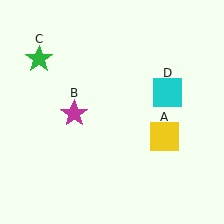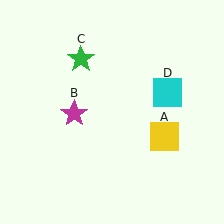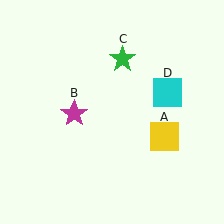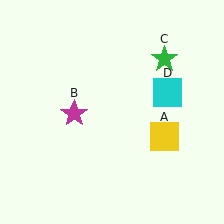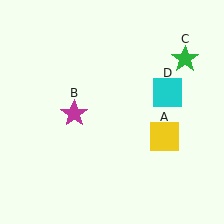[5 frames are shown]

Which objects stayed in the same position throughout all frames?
Yellow square (object A) and magenta star (object B) and cyan square (object D) remained stationary.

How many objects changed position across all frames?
1 object changed position: green star (object C).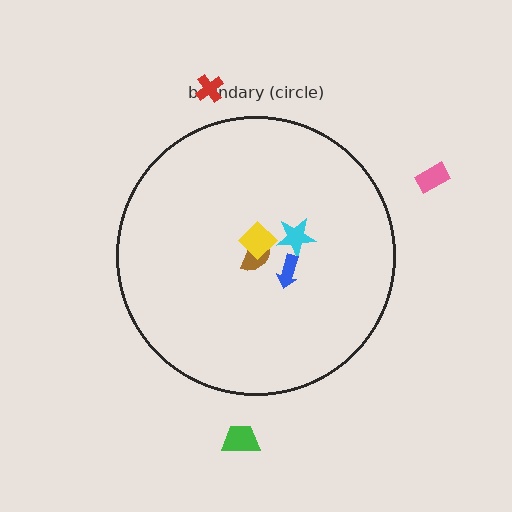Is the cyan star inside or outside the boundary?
Inside.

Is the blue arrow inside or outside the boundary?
Inside.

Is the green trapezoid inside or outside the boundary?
Outside.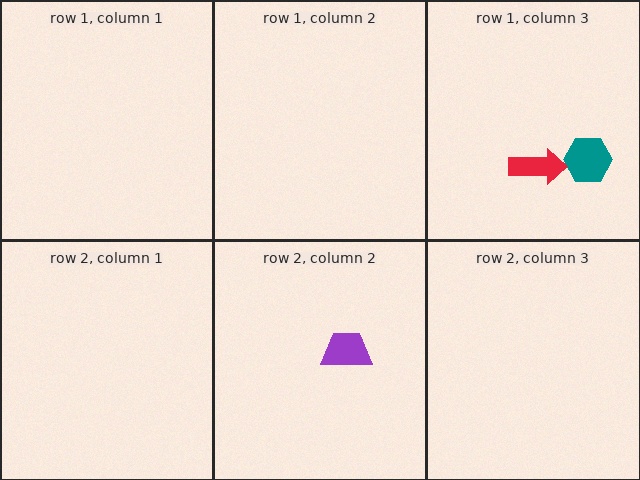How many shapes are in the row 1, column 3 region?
2.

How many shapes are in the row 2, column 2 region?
1.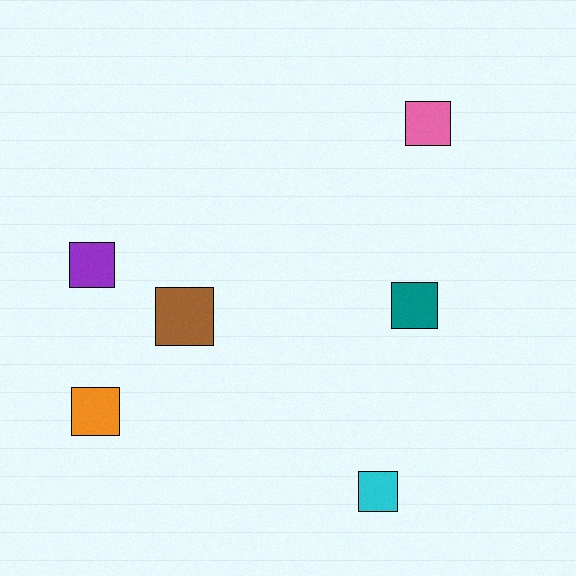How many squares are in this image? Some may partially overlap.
There are 6 squares.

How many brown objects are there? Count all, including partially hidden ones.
There is 1 brown object.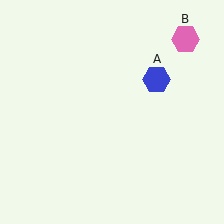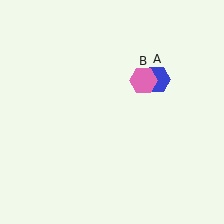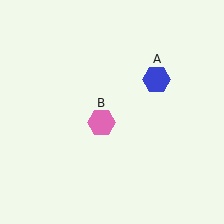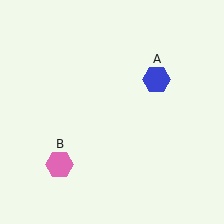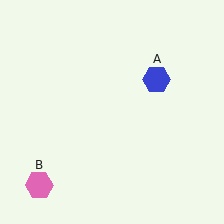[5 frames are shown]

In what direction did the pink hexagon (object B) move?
The pink hexagon (object B) moved down and to the left.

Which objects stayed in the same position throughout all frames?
Blue hexagon (object A) remained stationary.